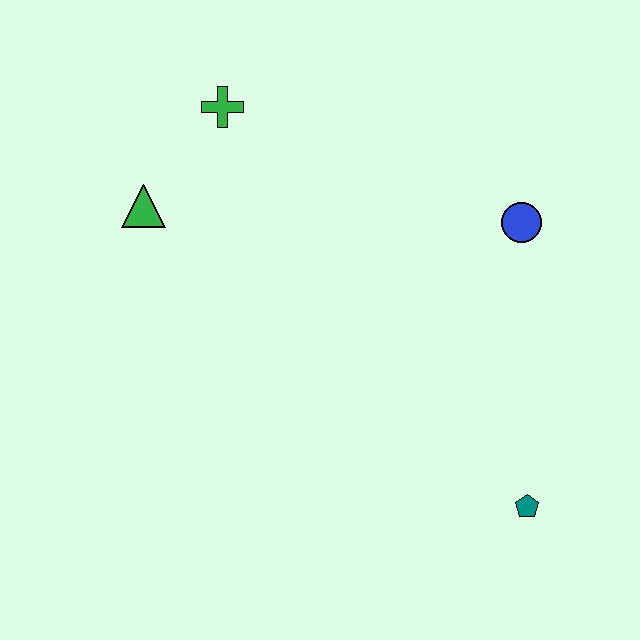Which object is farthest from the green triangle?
The teal pentagon is farthest from the green triangle.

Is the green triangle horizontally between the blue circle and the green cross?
No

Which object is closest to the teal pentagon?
The blue circle is closest to the teal pentagon.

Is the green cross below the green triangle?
No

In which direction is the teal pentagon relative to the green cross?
The teal pentagon is below the green cross.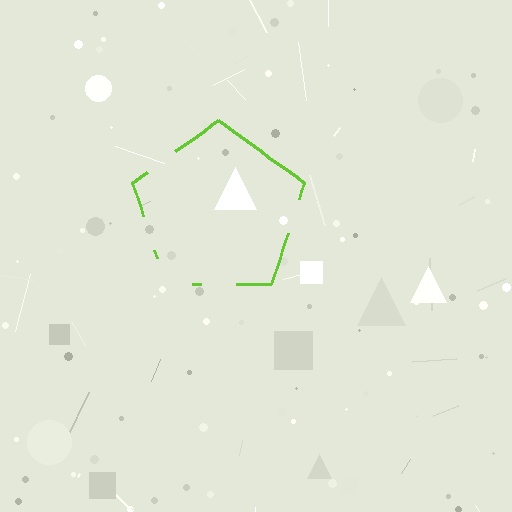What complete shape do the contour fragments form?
The contour fragments form a pentagon.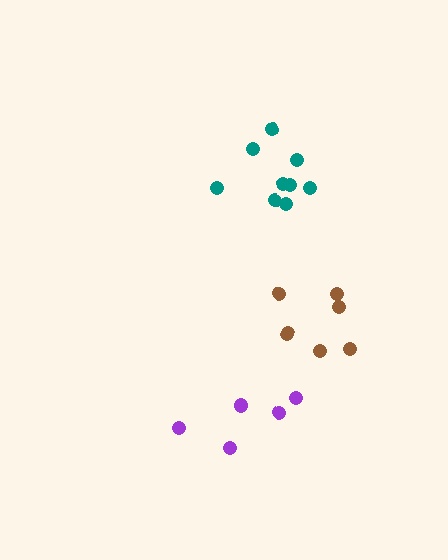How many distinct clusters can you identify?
There are 3 distinct clusters.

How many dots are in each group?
Group 1: 5 dots, Group 2: 6 dots, Group 3: 9 dots (20 total).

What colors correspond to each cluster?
The clusters are colored: purple, brown, teal.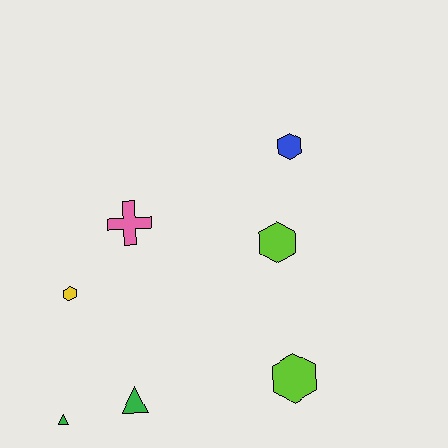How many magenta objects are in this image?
There are no magenta objects.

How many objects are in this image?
There are 7 objects.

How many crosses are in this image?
There is 1 cross.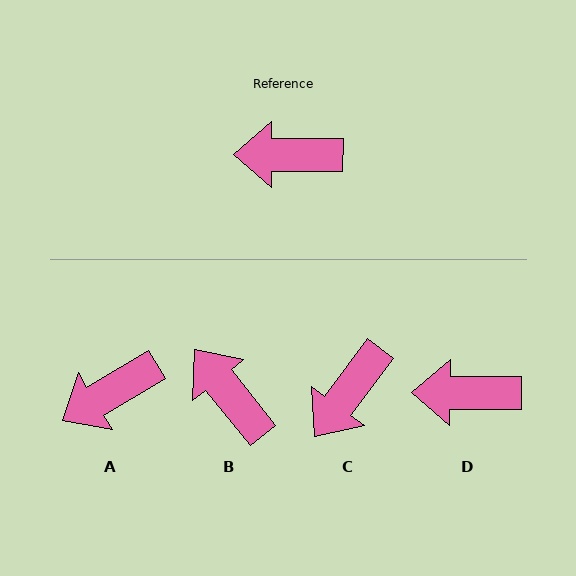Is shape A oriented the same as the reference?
No, it is off by about 31 degrees.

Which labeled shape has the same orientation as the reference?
D.